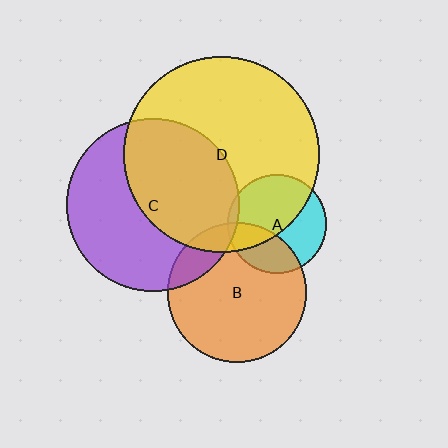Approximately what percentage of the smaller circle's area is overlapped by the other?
Approximately 50%.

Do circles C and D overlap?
Yes.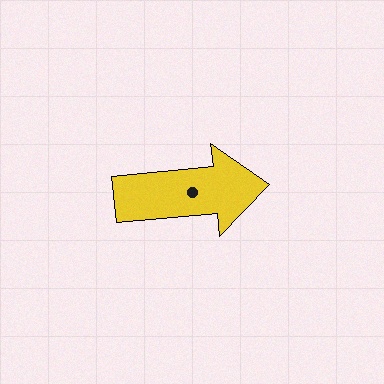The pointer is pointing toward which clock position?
Roughly 3 o'clock.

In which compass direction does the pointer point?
East.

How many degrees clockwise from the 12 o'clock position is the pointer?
Approximately 84 degrees.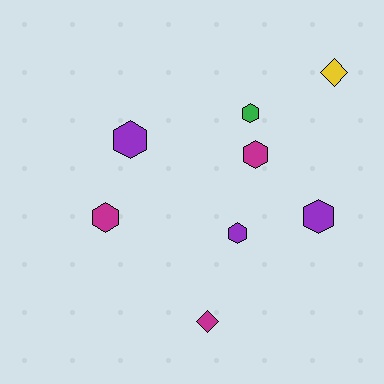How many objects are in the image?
There are 8 objects.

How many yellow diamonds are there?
There is 1 yellow diamond.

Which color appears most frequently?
Magenta, with 3 objects.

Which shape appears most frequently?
Hexagon, with 6 objects.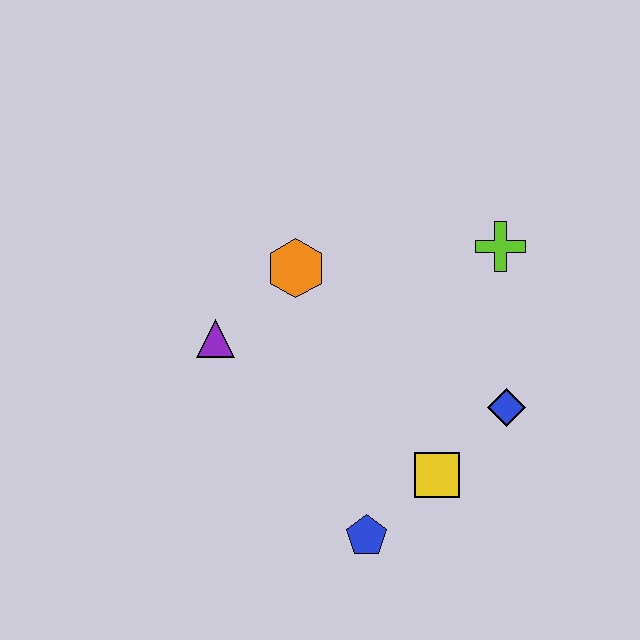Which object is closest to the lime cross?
The blue diamond is closest to the lime cross.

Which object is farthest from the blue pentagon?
The lime cross is farthest from the blue pentagon.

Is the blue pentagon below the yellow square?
Yes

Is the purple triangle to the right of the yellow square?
No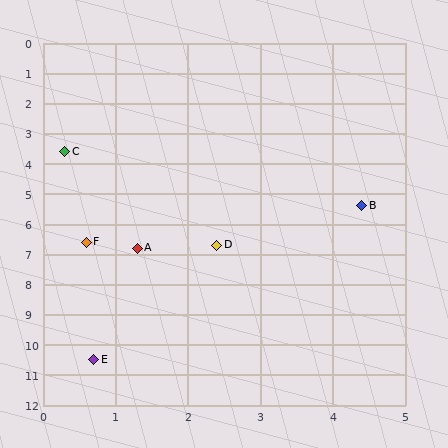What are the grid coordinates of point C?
Point C is at approximately (0.3, 3.6).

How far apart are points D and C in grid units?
Points D and C are about 3.7 grid units apart.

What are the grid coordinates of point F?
Point F is at approximately (0.6, 6.6).